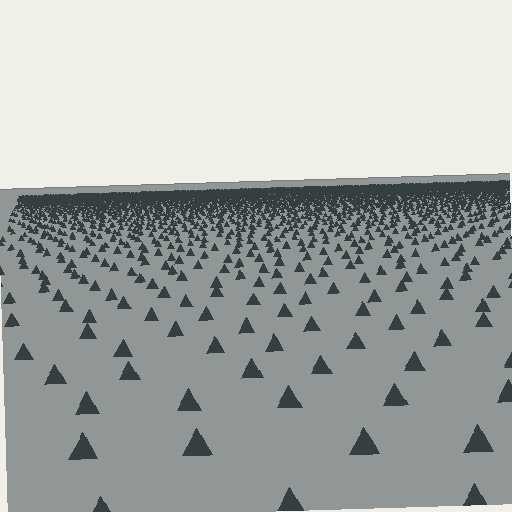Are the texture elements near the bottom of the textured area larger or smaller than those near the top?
Larger. Near the bottom, elements are closer to the viewer and appear at a bigger on-screen size.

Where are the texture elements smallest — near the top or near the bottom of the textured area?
Near the top.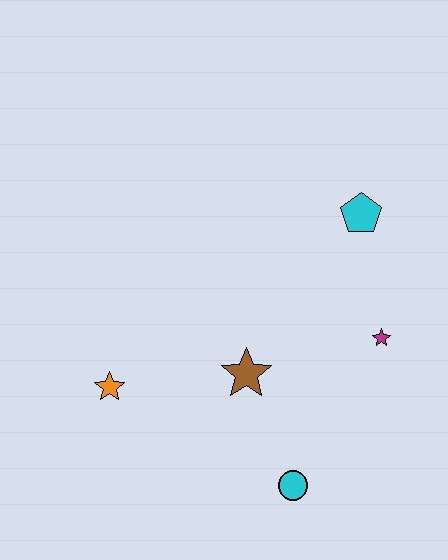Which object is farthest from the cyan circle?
The cyan pentagon is farthest from the cyan circle.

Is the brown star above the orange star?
Yes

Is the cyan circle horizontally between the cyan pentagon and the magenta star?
No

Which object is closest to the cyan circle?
The brown star is closest to the cyan circle.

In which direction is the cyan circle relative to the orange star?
The cyan circle is to the right of the orange star.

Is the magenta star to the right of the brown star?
Yes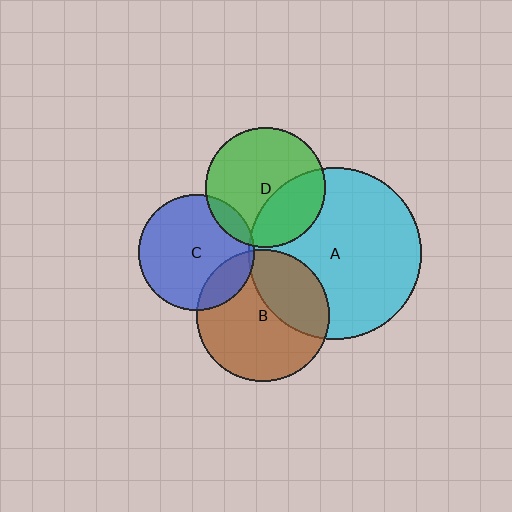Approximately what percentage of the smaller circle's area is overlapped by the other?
Approximately 20%.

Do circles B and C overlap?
Yes.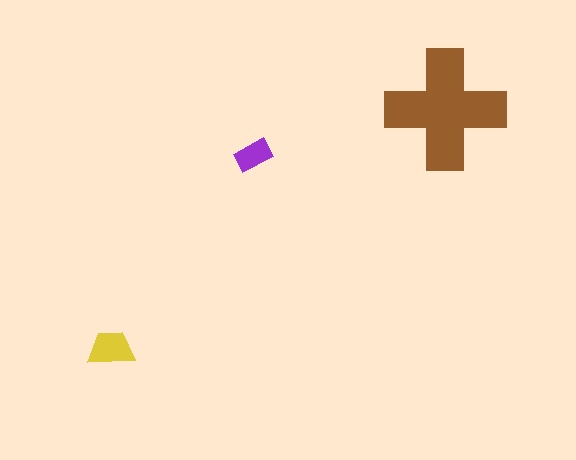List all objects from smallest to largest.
The purple rectangle, the yellow trapezoid, the brown cross.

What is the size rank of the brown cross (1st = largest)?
1st.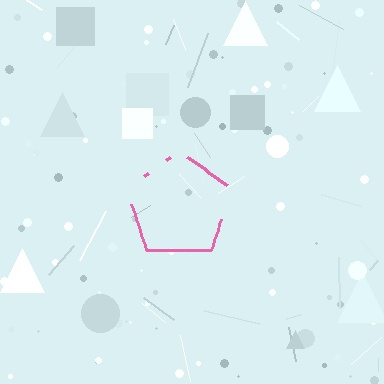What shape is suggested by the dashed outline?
The dashed outline suggests a pentagon.